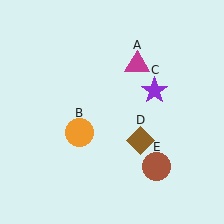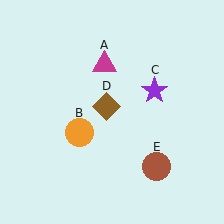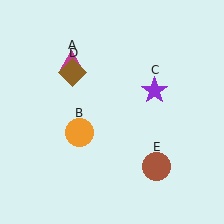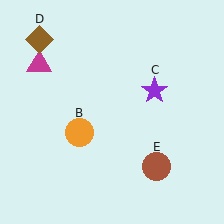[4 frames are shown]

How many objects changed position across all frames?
2 objects changed position: magenta triangle (object A), brown diamond (object D).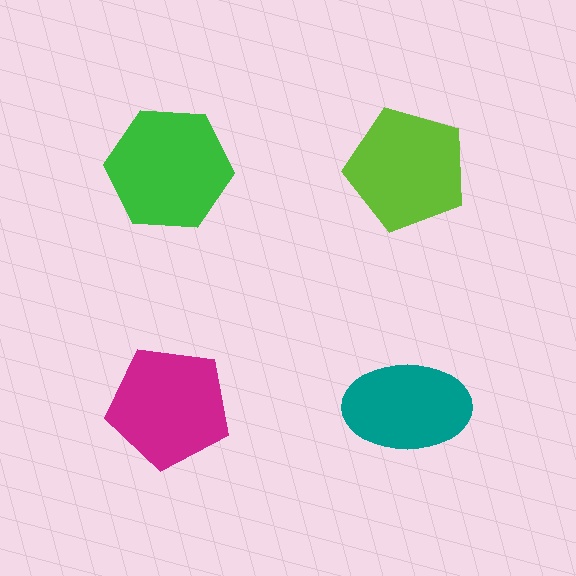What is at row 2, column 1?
A magenta pentagon.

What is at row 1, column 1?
A green hexagon.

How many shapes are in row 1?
2 shapes.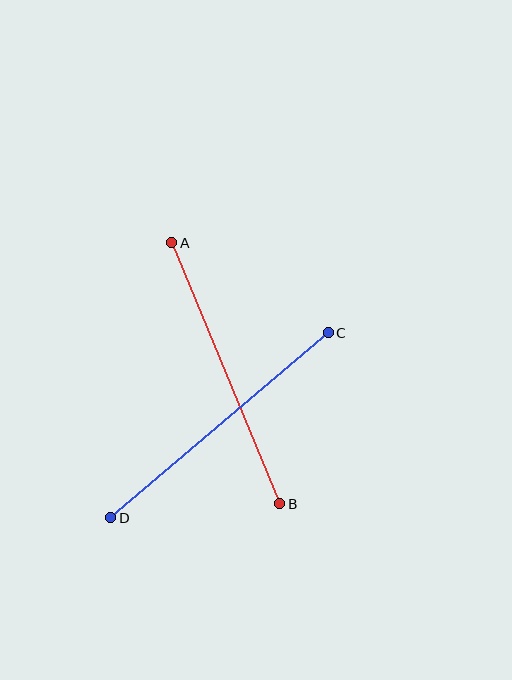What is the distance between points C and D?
The distance is approximately 286 pixels.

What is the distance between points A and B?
The distance is approximately 283 pixels.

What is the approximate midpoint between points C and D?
The midpoint is at approximately (219, 425) pixels.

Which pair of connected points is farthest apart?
Points C and D are farthest apart.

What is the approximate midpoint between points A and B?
The midpoint is at approximately (226, 373) pixels.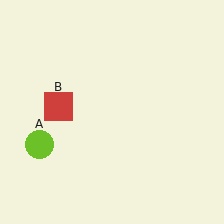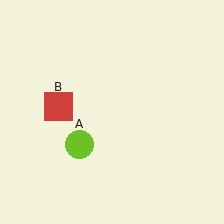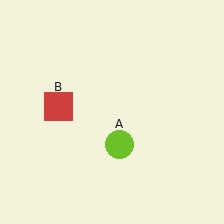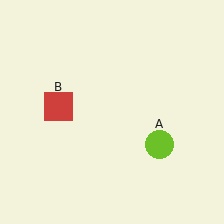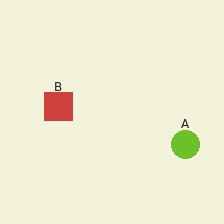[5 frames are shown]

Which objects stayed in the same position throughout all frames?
Red square (object B) remained stationary.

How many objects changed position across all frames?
1 object changed position: lime circle (object A).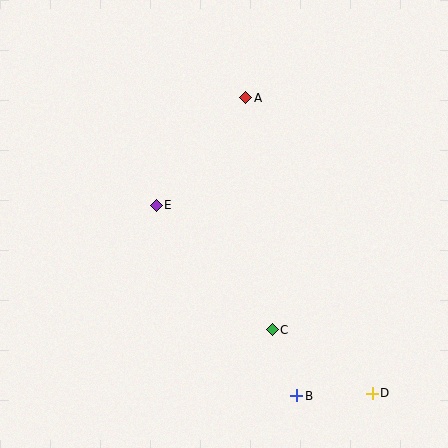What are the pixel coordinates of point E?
Point E is at (156, 205).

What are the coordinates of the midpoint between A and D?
The midpoint between A and D is at (309, 245).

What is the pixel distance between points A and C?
The distance between A and C is 233 pixels.